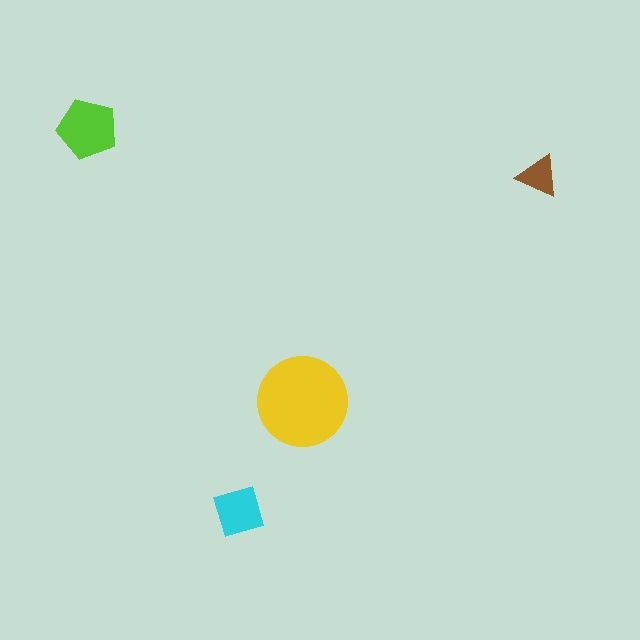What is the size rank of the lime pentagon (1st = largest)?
2nd.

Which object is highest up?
The lime pentagon is topmost.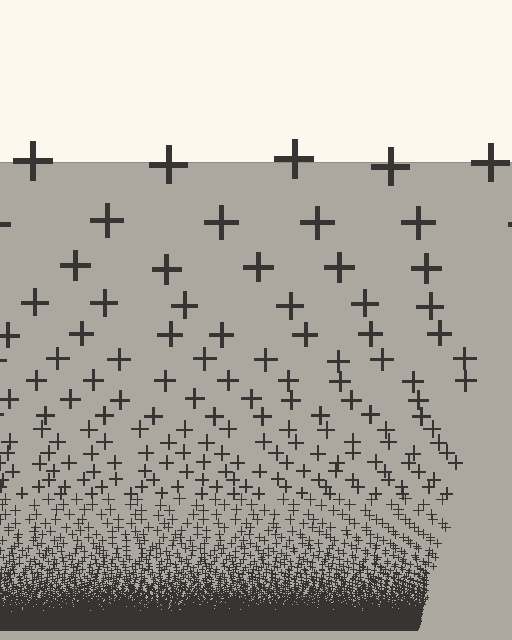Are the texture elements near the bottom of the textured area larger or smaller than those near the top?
Smaller. The gradient is inverted — elements near the bottom are smaller and denser.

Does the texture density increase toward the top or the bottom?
Density increases toward the bottom.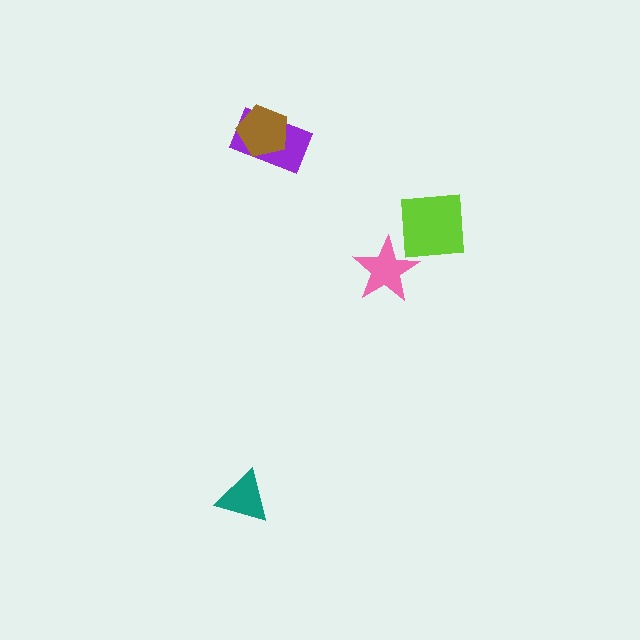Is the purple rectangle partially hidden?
Yes, it is partially covered by another shape.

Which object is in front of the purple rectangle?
The brown pentagon is in front of the purple rectangle.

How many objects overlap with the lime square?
1 object overlaps with the lime square.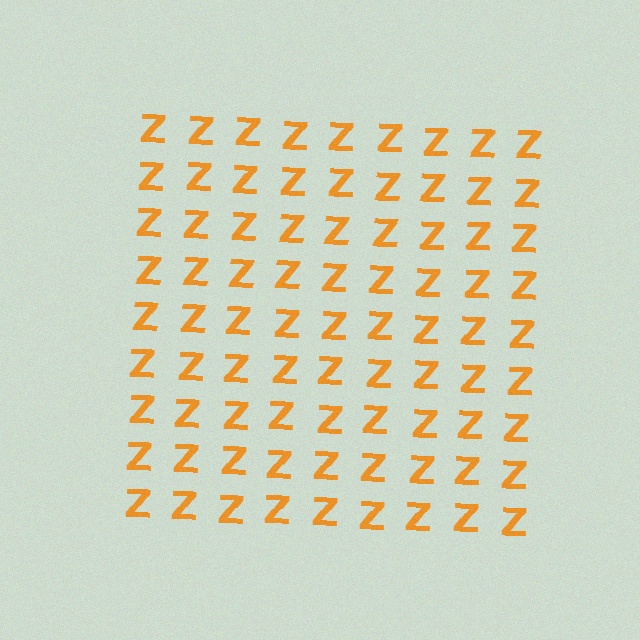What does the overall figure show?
The overall figure shows a square.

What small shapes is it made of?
It is made of small letter Z's.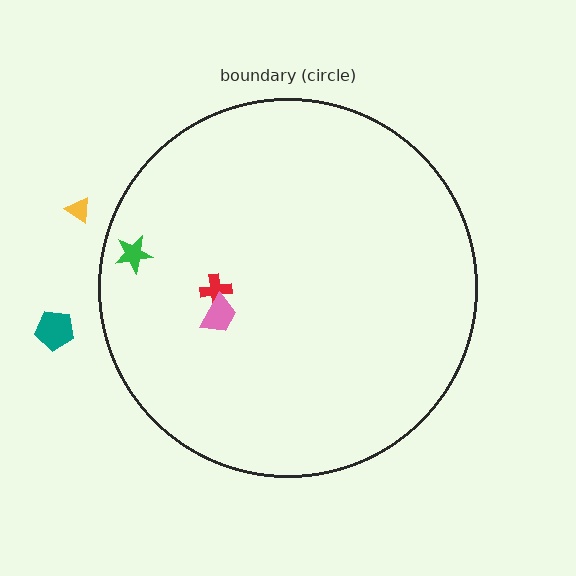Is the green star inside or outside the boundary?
Inside.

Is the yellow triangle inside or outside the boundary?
Outside.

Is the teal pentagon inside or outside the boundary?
Outside.